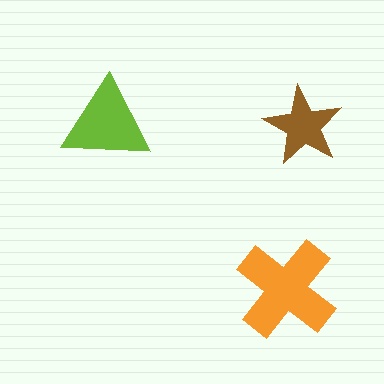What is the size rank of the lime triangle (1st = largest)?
2nd.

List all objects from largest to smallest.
The orange cross, the lime triangle, the brown star.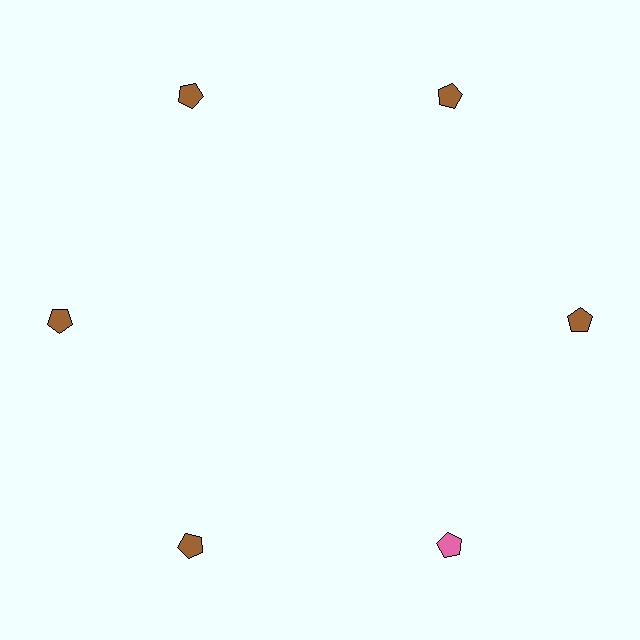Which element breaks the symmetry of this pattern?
The pink pentagon at roughly the 5 o'clock position breaks the symmetry. All other shapes are brown pentagons.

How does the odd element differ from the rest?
It has a different color: pink instead of brown.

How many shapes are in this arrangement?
There are 6 shapes arranged in a ring pattern.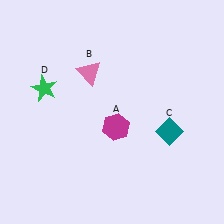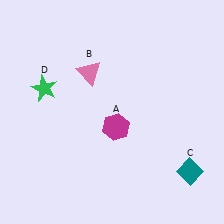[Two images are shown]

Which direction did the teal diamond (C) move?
The teal diamond (C) moved down.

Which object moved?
The teal diamond (C) moved down.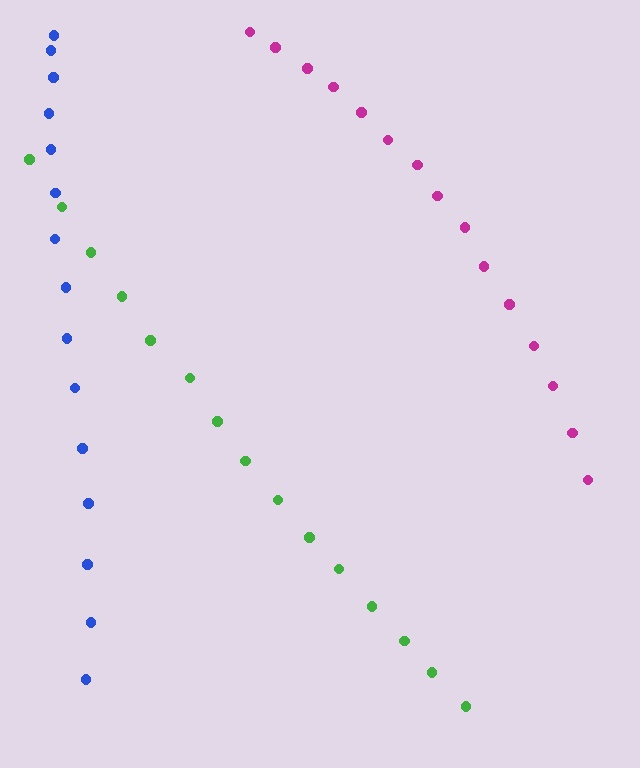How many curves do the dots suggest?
There are 3 distinct paths.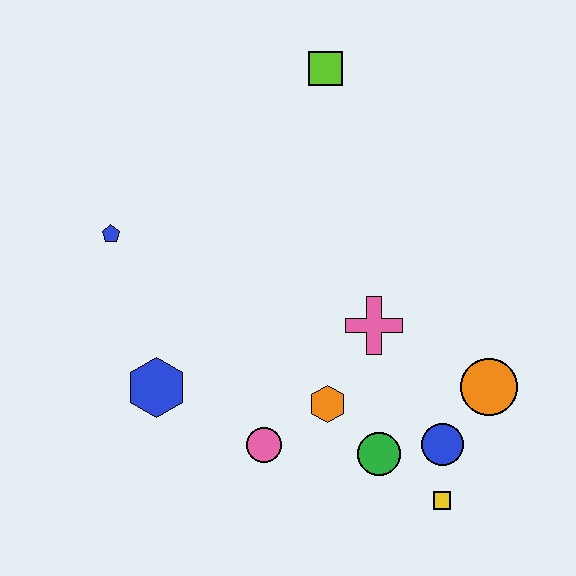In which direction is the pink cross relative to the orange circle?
The pink cross is to the left of the orange circle.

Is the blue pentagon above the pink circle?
Yes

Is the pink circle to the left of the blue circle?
Yes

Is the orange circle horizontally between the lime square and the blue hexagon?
No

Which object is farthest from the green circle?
The lime square is farthest from the green circle.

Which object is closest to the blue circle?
The yellow square is closest to the blue circle.